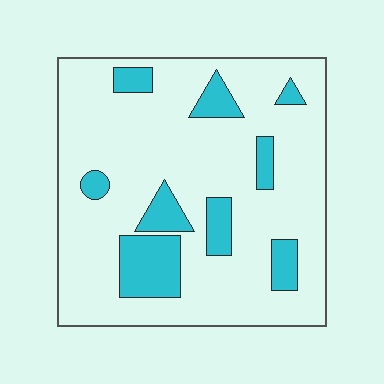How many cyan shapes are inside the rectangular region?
9.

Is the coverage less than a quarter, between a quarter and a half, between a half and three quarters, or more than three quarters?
Less than a quarter.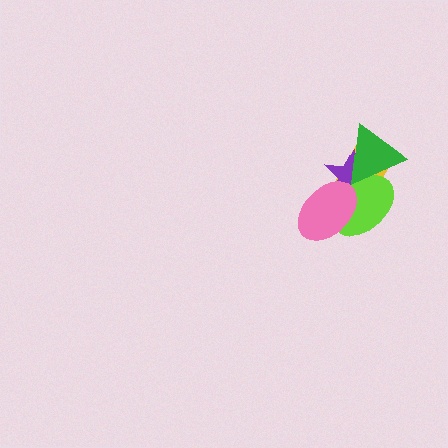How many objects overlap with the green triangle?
3 objects overlap with the green triangle.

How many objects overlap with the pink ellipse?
3 objects overlap with the pink ellipse.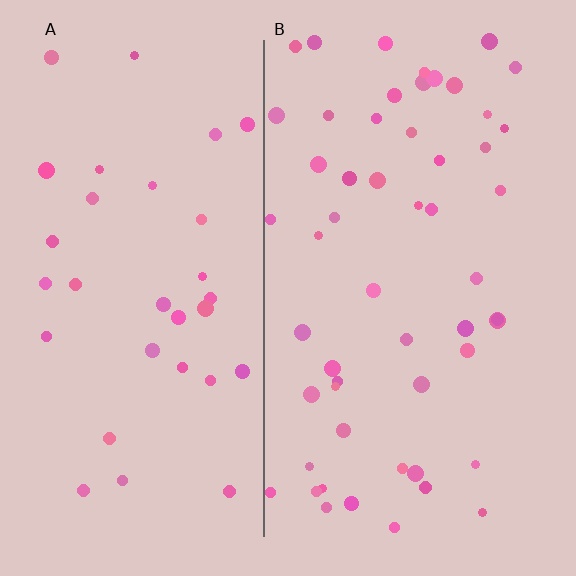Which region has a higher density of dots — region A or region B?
B (the right).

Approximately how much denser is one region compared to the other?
Approximately 1.7× — region B over region A.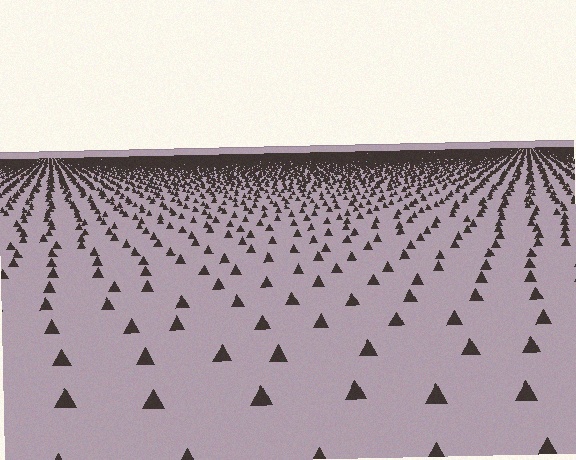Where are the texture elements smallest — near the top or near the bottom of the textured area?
Near the top.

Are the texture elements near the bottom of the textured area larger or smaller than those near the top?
Larger. Near the bottom, elements are closer to the viewer and appear at a bigger on-screen size.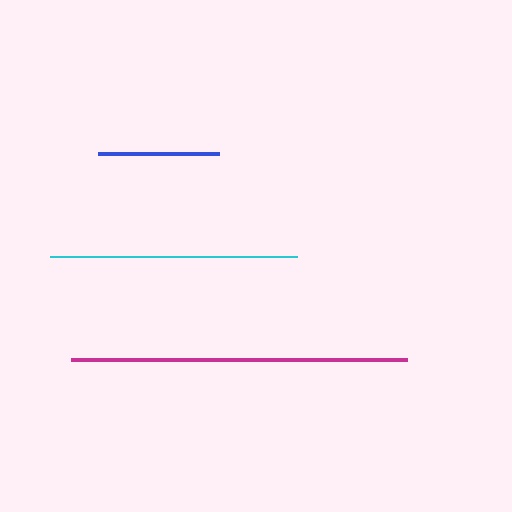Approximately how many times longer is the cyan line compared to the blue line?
The cyan line is approximately 2.0 times the length of the blue line.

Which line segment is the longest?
The magenta line is the longest at approximately 336 pixels.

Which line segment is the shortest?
The blue line is the shortest at approximately 121 pixels.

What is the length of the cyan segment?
The cyan segment is approximately 247 pixels long.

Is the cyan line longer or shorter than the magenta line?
The magenta line is longer than the cyan line.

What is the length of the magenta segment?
The magenta segment is approximately 336 pixels long.